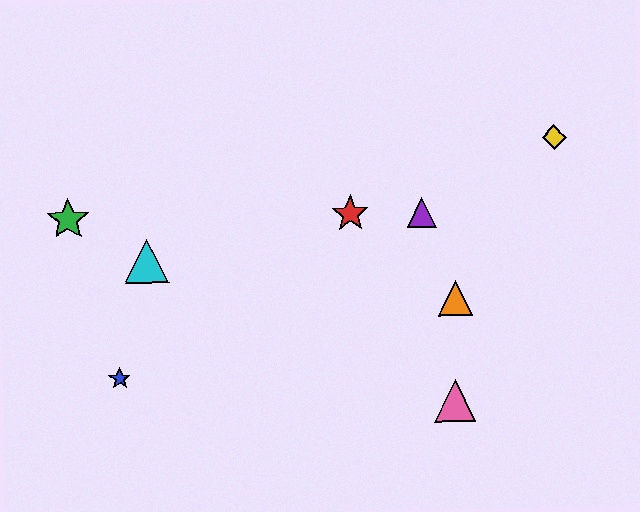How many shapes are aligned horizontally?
3 shapes (the red star, the green star, the purple triangle) are aligned horizontally.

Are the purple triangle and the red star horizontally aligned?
Yes, both are at y≈212.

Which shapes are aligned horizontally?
The red star, the green star, the purple triangle are aligned horizontally.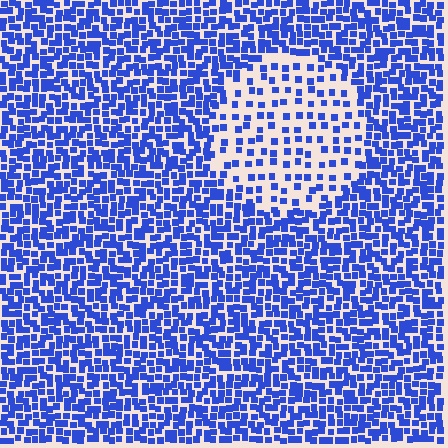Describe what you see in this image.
The image contains small blue elements arranged at two different densities. A circle-shaped region is visible where the elements are less densely packed than the surrounding area.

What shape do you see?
I see a circle.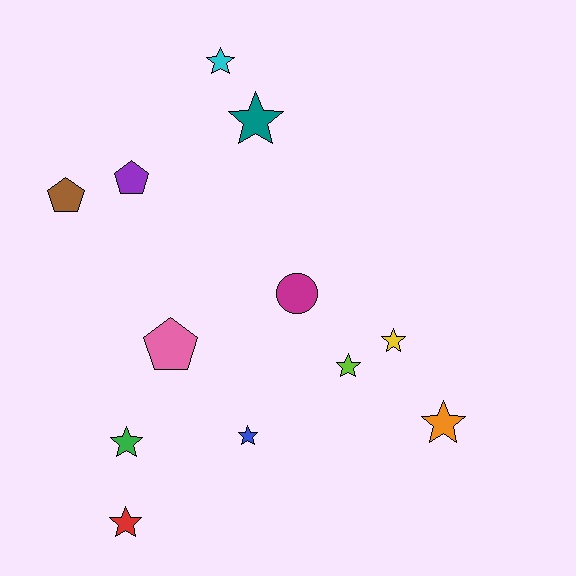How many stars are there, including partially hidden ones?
There are 8 stars.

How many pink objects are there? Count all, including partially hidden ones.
There is 1 pink object.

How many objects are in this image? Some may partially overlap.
There are 12 objects.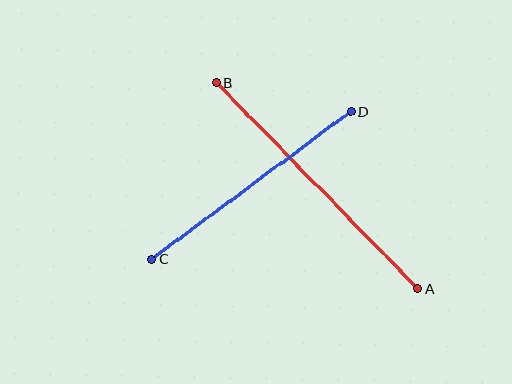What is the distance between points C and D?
The distance is approximately 248 pixels.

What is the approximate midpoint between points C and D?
The midpoint is at approximately (251, 185) pixels.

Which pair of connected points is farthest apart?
Points A and B are farthest apart.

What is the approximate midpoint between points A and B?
The midpoint is at approximately (317, 186) pixels.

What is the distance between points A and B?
The distance is approximately 288 pixels.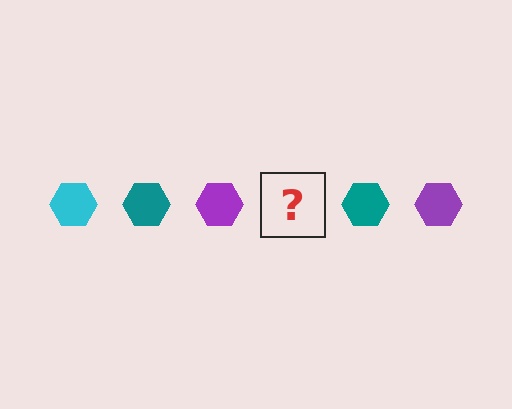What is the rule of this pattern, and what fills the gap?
The rule is that the pattern cycles through cyan, teal, purple hexagons. The gap should be filled with a cyan hexagon.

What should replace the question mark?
The question mark should be replaced with a cyan hexagon.